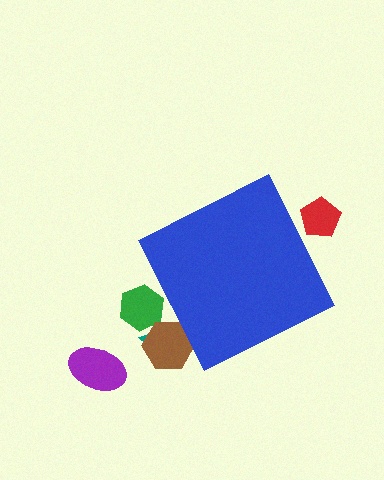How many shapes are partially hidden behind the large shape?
4 shapes are partially hidden.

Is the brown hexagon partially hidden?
Yes, the brown hexagon is partially hidden behind the blue diamond.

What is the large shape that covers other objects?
A blue diamond.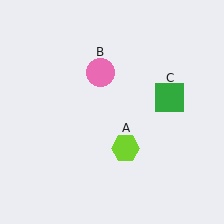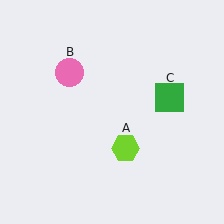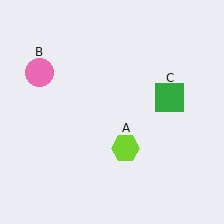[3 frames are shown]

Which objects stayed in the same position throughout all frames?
Lime hexagon (object A) and green square (object C) remained stationary.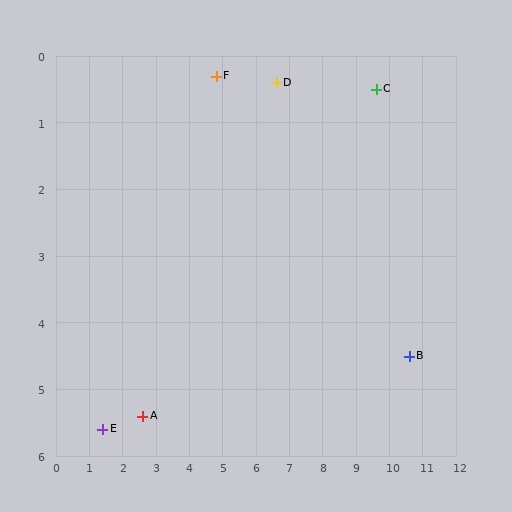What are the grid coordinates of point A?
Point A is at approximately (2.6, 5.4).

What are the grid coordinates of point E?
Point E is at approximately (1.4, 5.6).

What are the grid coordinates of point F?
Point F is at approximately (4.8, 0.3).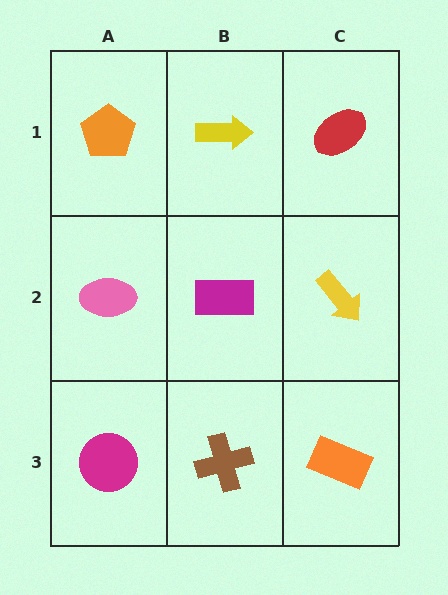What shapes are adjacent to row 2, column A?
An orange pentagon (row 1, column A), a magenta circle (row 3, column A), a magenta rectangle (row 2, column B).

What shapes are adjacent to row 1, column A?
A pink ellipse (row 2, column A), a yellow arrow (row 1, column B).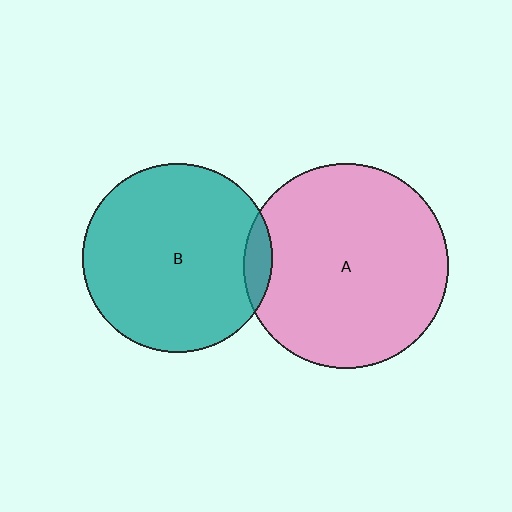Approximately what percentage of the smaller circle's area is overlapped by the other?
Approximately 5%.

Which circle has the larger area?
Circle A (pink).